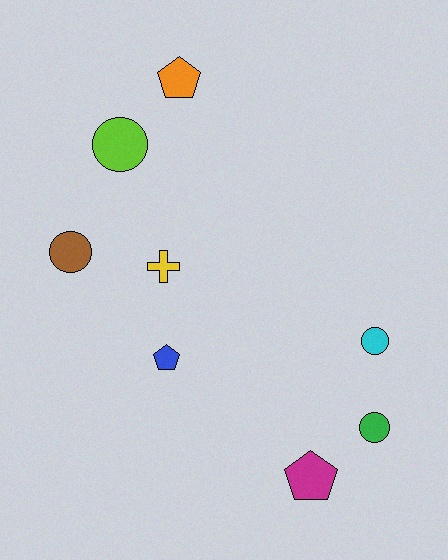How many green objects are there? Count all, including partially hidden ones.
There is 1 green object.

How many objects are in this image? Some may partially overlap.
There are 8 objects.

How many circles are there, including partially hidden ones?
There are 4 circles.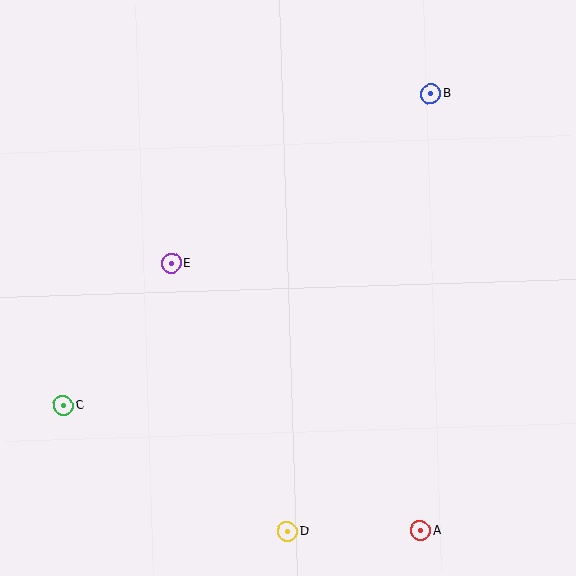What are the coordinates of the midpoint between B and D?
The midpoint between B and D is at (359, 312).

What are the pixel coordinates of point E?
Point E is at (171, 263).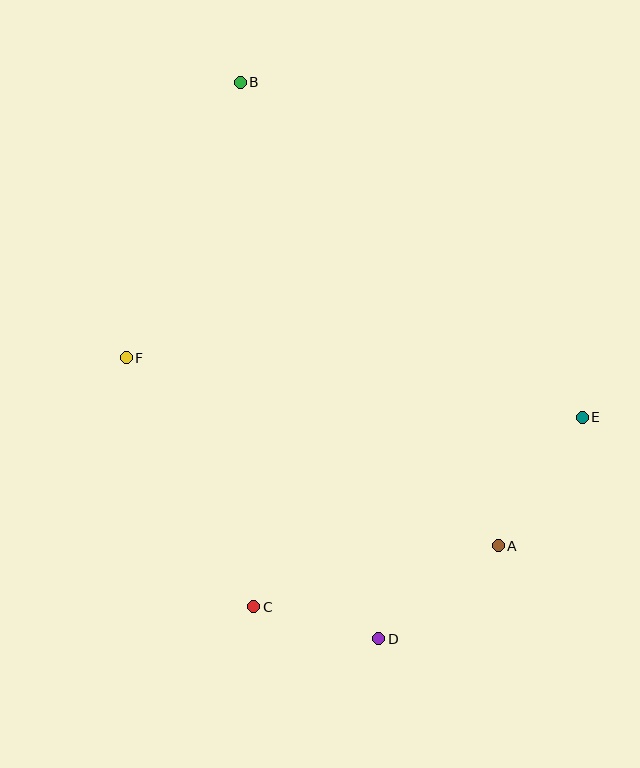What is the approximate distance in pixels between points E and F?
The distance between E and F is approximately 460 pixels.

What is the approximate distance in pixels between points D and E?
The distance between D and E is approximately 301 pixels.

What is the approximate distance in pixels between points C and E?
The distance between C and E is approximately 380 pixels.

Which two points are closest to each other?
Points C and D are closest to each other.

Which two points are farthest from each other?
Points B and D are farthest from each other.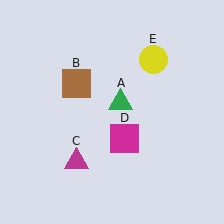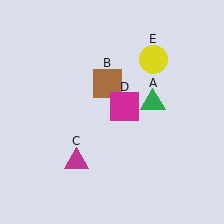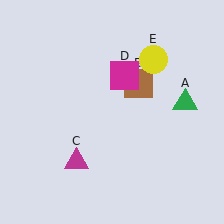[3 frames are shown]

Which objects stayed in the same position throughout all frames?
Magenta triangle (object C) and yellow circle (object E) remained stationary.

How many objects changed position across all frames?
3 objects changed position: green triangle (object A), brown square (object B), magenta square (object D).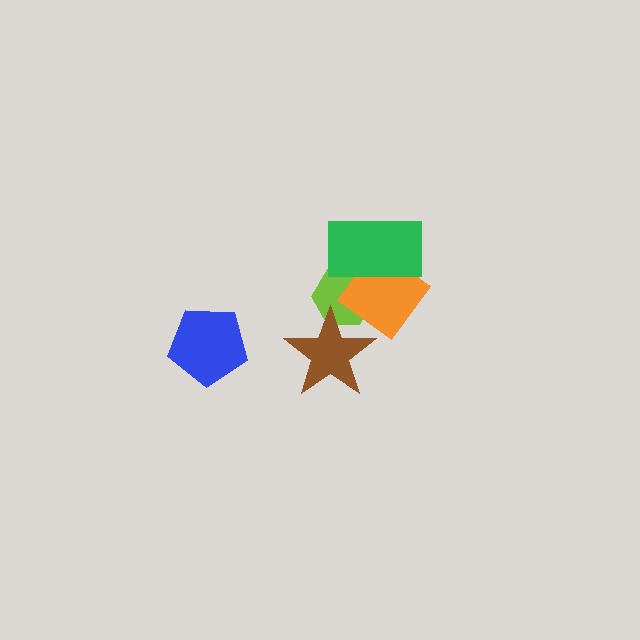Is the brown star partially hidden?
No, no other shape covers it.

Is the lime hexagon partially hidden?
Yes, it is partially covered by another shape.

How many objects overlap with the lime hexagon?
3 objects overlap with the lime hexagon.